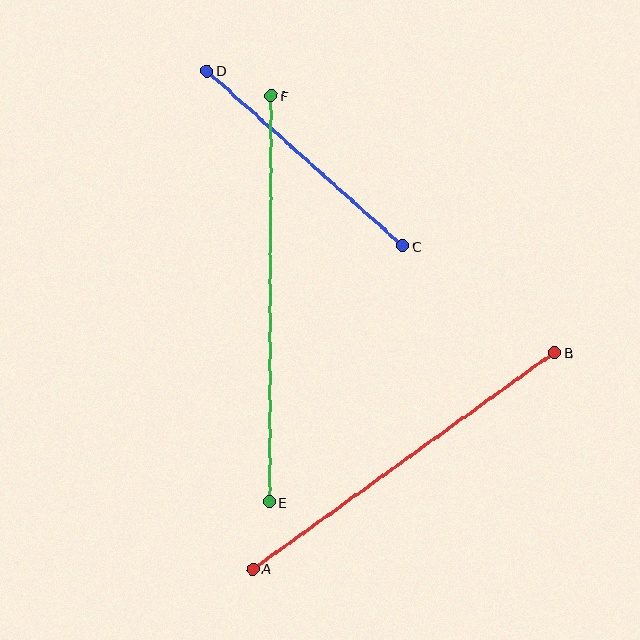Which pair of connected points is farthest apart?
Points E and F are farthest apart.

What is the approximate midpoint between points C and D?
The midpoint is at approximately (305, 158) pixels.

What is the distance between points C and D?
The distance is approximately 262 pixels.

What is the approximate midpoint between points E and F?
The midpoint is at approximately (270, 299) pixels.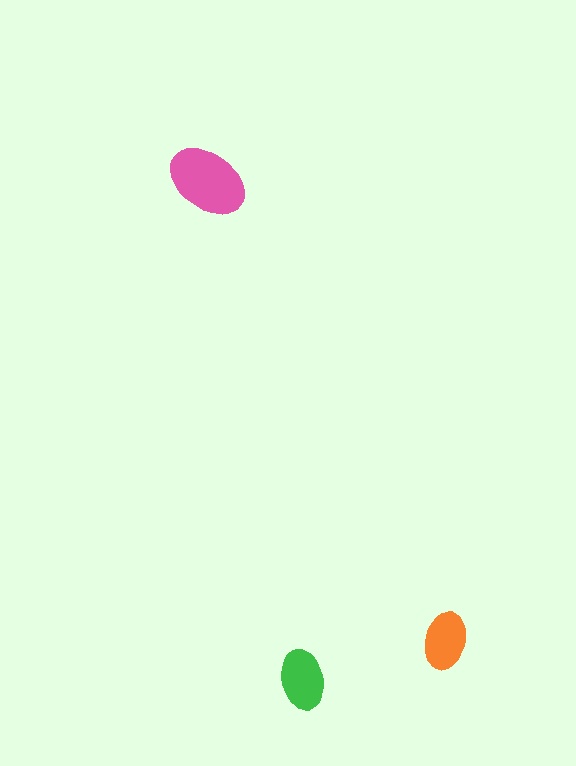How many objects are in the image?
There are 3 objects in the image.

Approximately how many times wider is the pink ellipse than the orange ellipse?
About 1.5 times wider.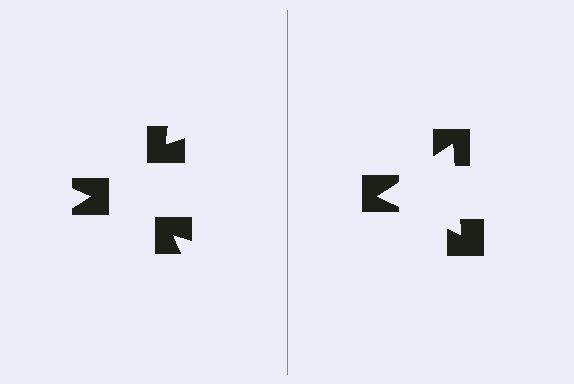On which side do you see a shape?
An illusory triangle appears on the right side. On the left side the wedge cuts are rotated, so no coherent shape forms.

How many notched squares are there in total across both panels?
6 — 3 on each side.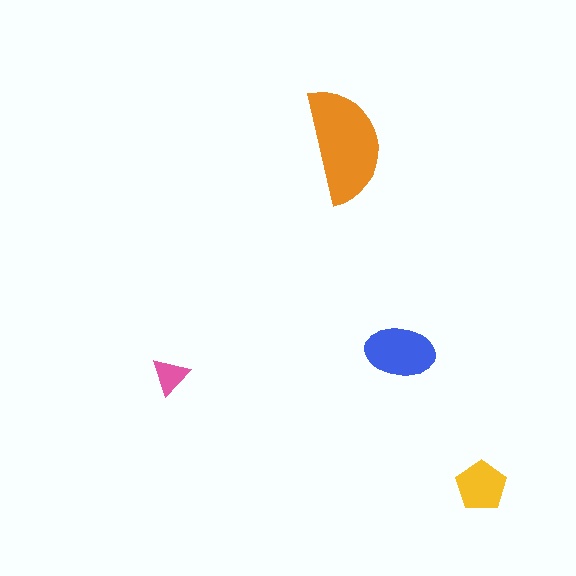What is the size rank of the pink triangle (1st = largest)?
4th.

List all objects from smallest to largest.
The pink triangle, the yellow pentagon, the blue ellipse, the orange semicircle.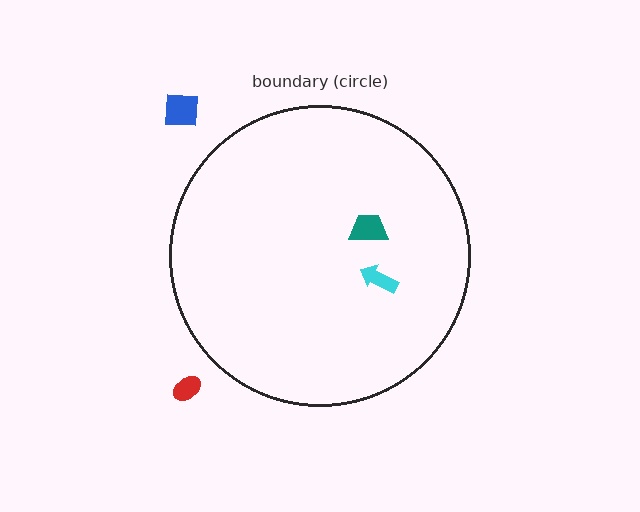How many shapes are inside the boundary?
2 inside, 2 outside.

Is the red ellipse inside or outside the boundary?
Outside.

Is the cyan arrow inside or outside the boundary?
Inside.